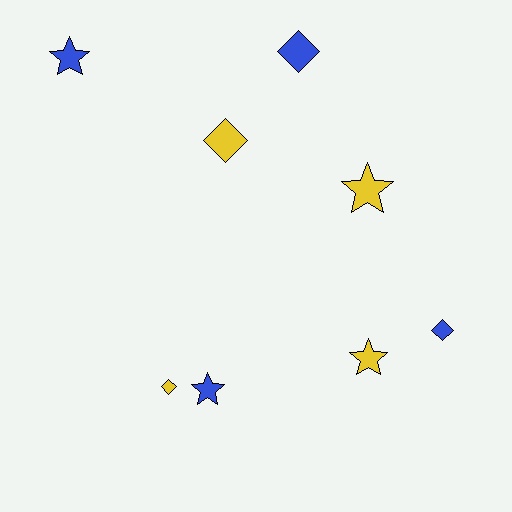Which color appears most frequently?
Blue, with 4 objects.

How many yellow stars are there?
There are 2 yellow stars.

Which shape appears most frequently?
Diamond, with 4 objects.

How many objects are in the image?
There are 8 objects.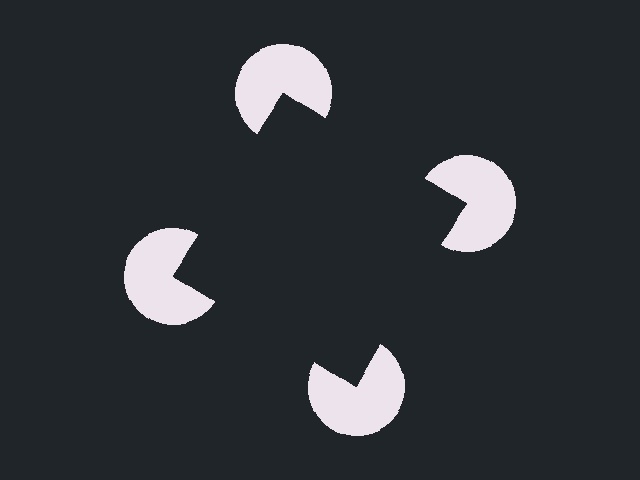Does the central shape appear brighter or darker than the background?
It typically appears slightly darker than the background, even though no actual brightness change is drawn.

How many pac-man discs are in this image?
There are 4 — one at each vertex of the illusory square.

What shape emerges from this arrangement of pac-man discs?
An illusory square — its edges are inferred from the aligned wedge cuts in the pac-man discs, not physically drawn.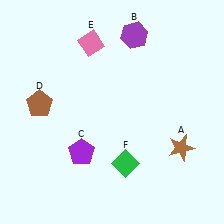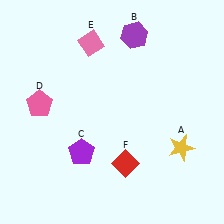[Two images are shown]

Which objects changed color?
A changed from brown to yellow. D changed from brown to pink. F changed from green to red.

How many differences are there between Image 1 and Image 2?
There are 3 differences between the two images.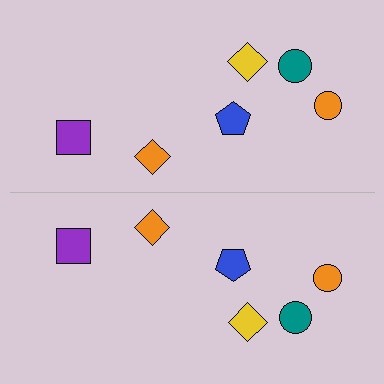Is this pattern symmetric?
Yes, this pattern has bilateral (reflection) symmetry.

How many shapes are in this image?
There are 12 shapes in this image.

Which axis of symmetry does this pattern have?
The pattern has a horizontal axis of symmetry running through the center of the image.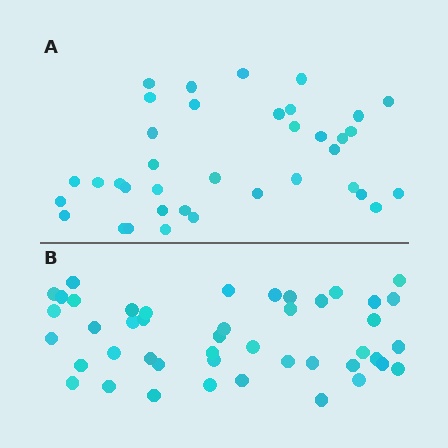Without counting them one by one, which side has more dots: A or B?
Region B (the bottom region) has more dots.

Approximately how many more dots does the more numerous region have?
Region B has roughly 8 or so more dots than region A.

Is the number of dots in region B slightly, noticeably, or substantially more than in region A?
Region B has only slightly more — the two regions are fairly close. The ratio is roughly 1.2 to 1.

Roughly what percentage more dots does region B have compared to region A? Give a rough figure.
About 20% more.